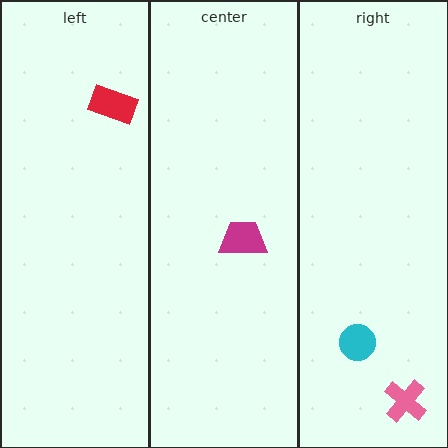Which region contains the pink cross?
The right region.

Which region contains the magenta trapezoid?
The center region.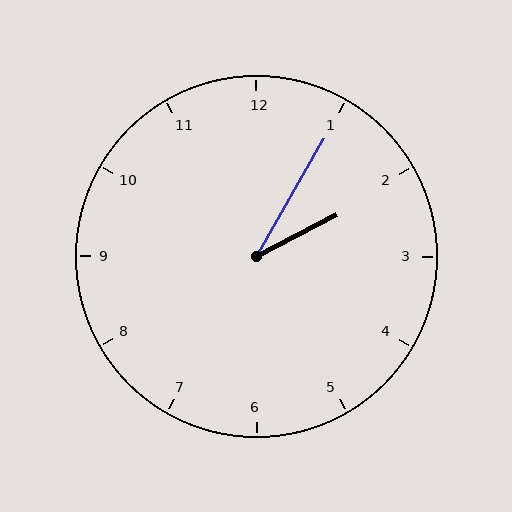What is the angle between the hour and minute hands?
Approximately 32 degrees.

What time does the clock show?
2:05.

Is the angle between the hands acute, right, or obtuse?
It is acute.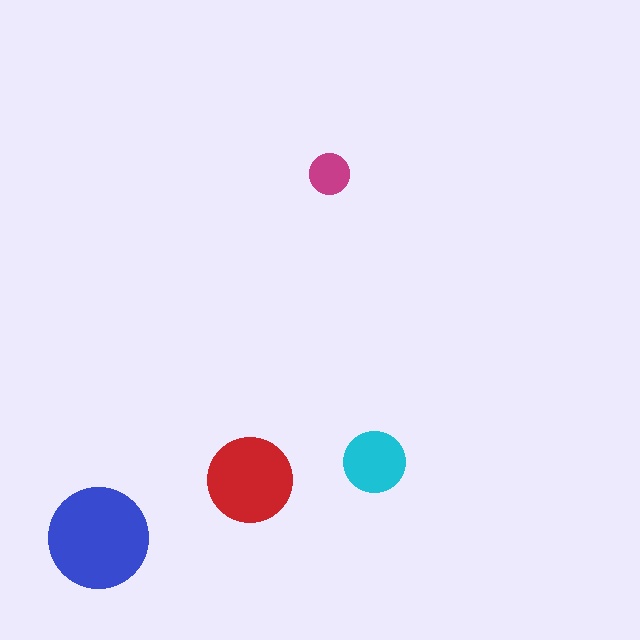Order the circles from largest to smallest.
the blue one, the red one, the cyan one, the magenta one.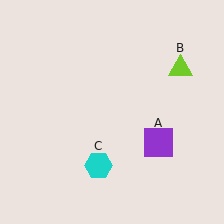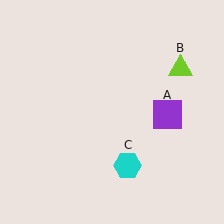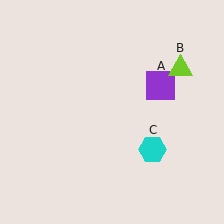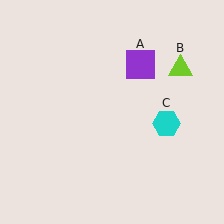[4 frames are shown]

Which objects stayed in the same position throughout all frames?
Lime triangle (object B) remained stationary.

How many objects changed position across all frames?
2 objects changed position: purple square (object A), cyan hexagon (object C).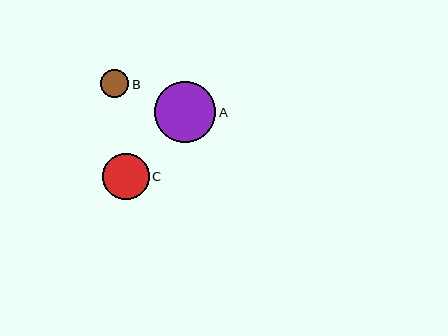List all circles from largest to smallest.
From largest to smallest: A, C, B.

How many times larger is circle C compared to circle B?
Circle C is approximately 1.6 times the size of circle B.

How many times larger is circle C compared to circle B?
Circle C is approximately 1.6 times the size of circle B.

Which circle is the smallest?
Circle B is the smallest with a size of approximately 28 pixels.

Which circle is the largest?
Circle A is the largest with a size of approximately 62 pixels.